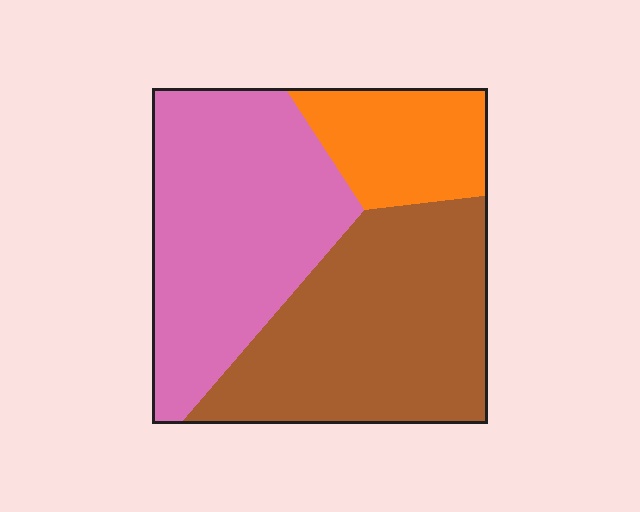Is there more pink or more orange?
Pink.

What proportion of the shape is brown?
Brown takes up about two fifths (2/5) of the shape.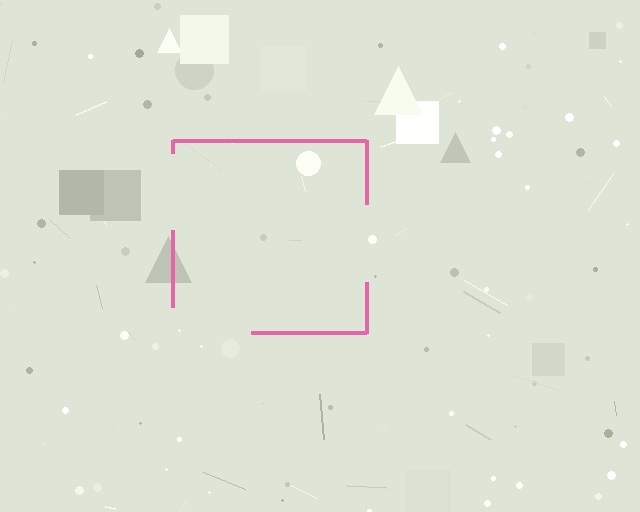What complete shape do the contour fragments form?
The contour fragments form a square.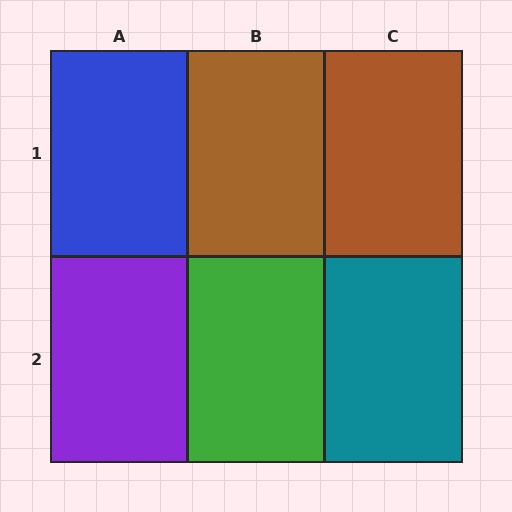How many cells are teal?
1 cell is teal.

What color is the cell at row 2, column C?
Teal.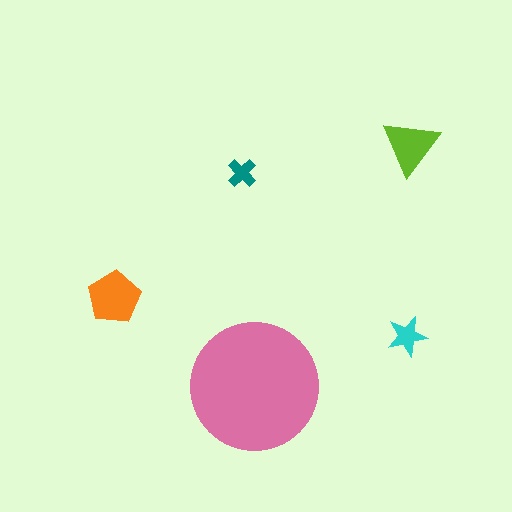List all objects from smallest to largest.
The teal cross, the cyan star, the lime triangle, the orange pentagon, the pink circle.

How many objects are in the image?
There are 5 objects in the image.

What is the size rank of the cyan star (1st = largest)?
4th.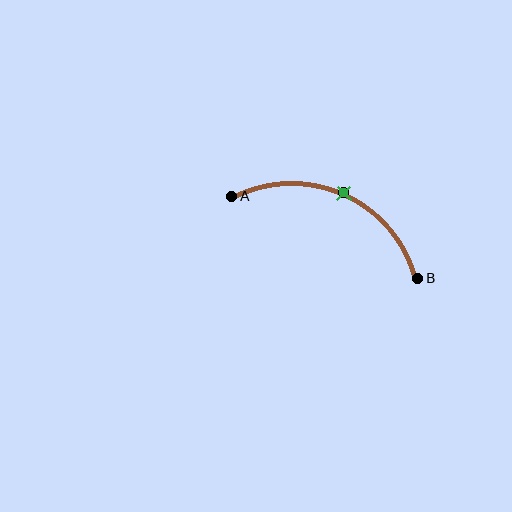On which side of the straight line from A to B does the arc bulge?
The arc bulges above the straight line connecting A and B.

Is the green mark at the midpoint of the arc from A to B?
Yes. The green mark lies on the arc at equal arc-length from both A and B — it is the arc midpoint.